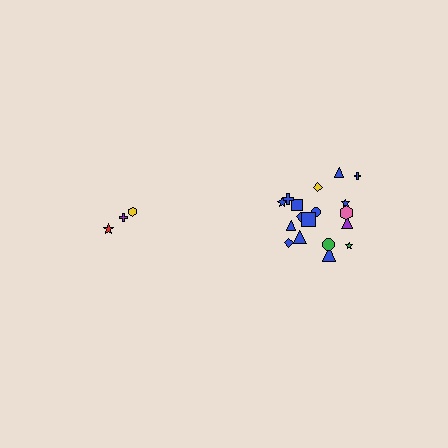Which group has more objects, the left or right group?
The right group.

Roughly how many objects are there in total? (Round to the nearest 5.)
Roughly 20 objects in total.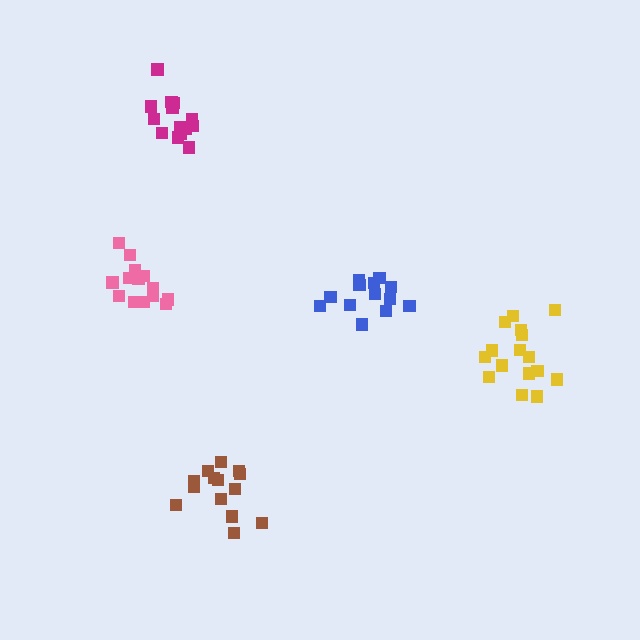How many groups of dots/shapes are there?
There are 5 groups.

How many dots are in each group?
Group 1: 14 dots, Group 2: 14 dots, Group 3: 13 dots, Group 4: 16 dots, Group 5: 14 dots (71 total).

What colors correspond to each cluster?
The clusters are colored: pink, brown, blue, yellow, magenta.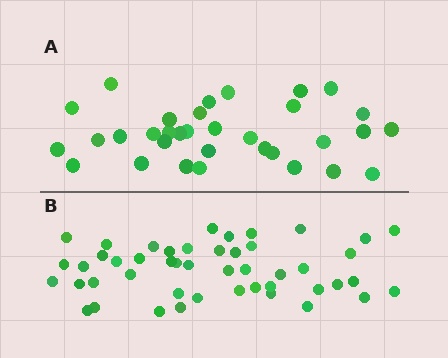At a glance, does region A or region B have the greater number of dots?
Region B (the bottom region) has more dots.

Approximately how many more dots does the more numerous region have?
Region B has approximately 15 more dots than region A.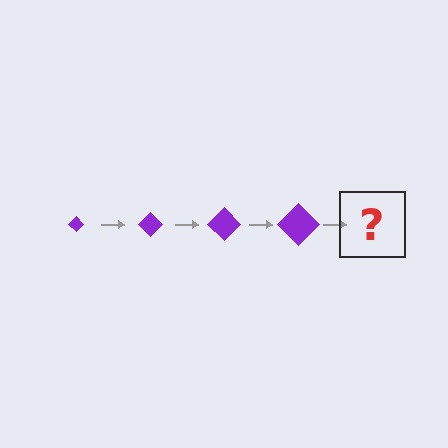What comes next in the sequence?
The next element should be a purple diamond, larger than the previous one.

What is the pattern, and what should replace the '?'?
The pattern is that the diamond gets progressively larger each step. The '?' should be a purple diamond, larger than the previous one.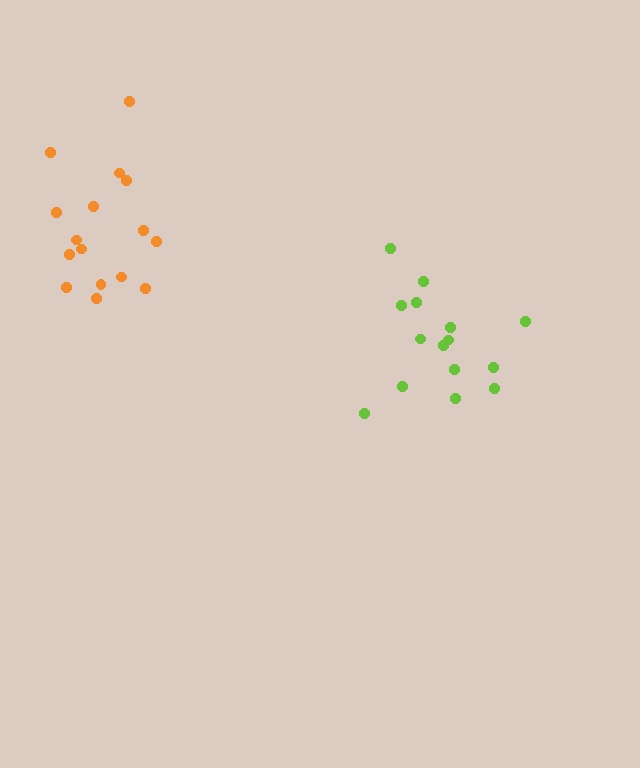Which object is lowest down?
The lime cluster is bottommost.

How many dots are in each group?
Group 1: 15 dots, Group 2: 16 dots (31 total).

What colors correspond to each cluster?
The clusters are colored: lime, orange.